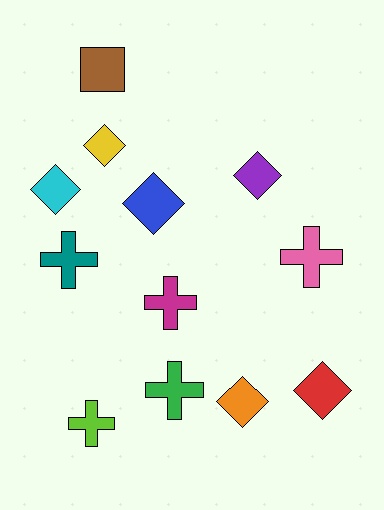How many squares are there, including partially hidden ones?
There is 1 square.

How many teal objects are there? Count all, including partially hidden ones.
There is 1 teal object.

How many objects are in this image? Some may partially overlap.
There are 12 objects.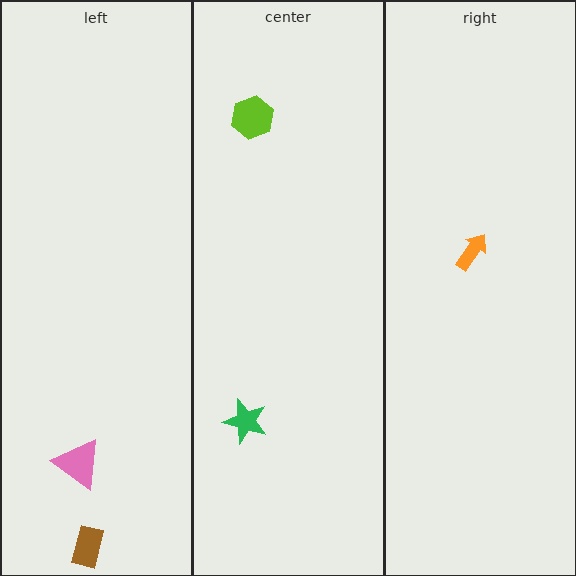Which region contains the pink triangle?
The left region.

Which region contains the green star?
The center region.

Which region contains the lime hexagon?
The center region.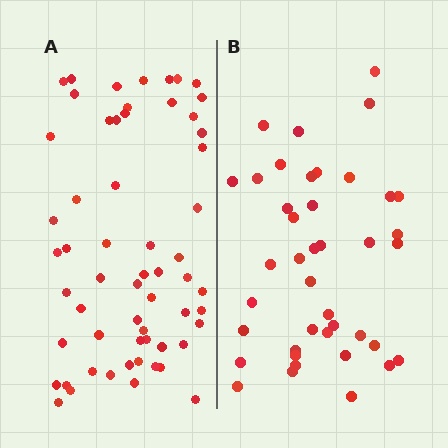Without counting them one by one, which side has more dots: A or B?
Region A (the left region) has more dots.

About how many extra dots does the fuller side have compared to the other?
Region A has approximately 20 more dots than region B.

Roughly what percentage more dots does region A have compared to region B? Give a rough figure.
About 45% more.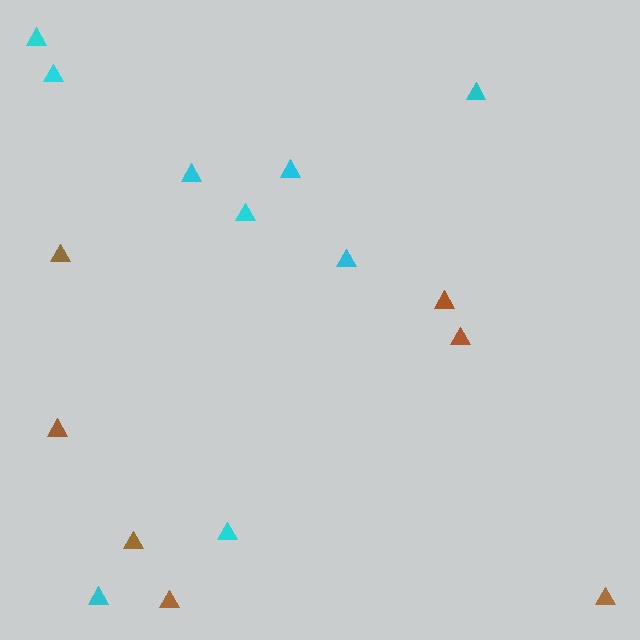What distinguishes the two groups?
There are 2 groups: one group of cyan triangles (9) and one group of brown triangles (7).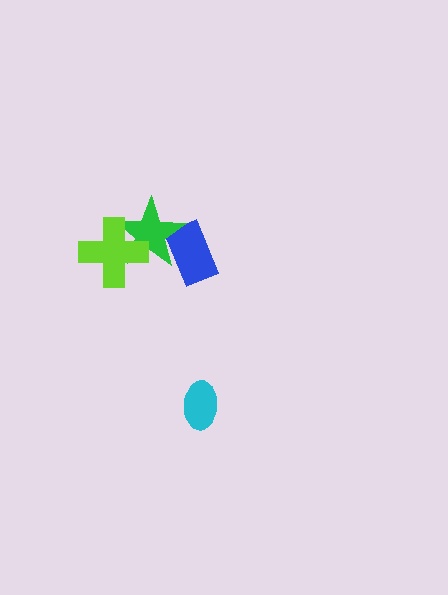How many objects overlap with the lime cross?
1 object overlaps with the lime cross.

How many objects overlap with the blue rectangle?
1 object overlaps with the blue rectangle.